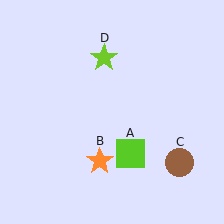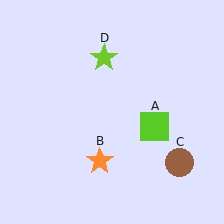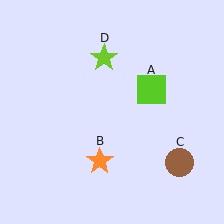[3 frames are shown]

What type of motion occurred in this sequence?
The lime square (object A) rotated counterclockwise around the center of the scene.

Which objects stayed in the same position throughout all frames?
Orange star (object B) and brown circle (object C) and lime star (object D) remained stationary.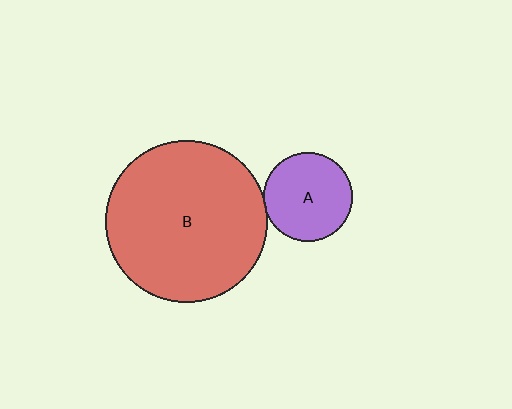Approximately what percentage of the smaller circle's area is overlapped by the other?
Approximately 5%.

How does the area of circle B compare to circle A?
Approximately 3.3 times.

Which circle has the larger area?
Circle B (red).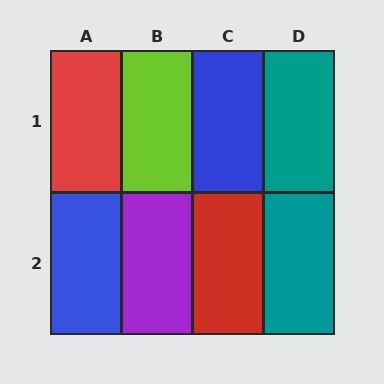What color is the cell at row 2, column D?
Teal.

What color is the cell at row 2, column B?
Purple.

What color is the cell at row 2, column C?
Red.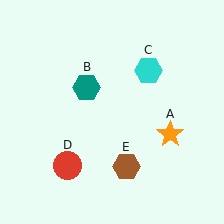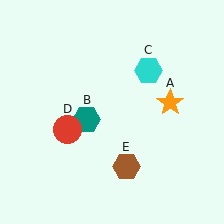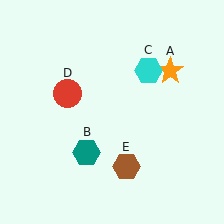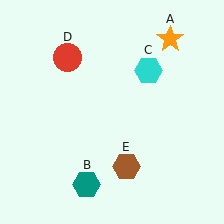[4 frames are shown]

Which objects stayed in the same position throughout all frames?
Cyan hexagon (object C) and brown hexagon (object E) remained stationary.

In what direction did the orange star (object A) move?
The orange star (object A) moved up.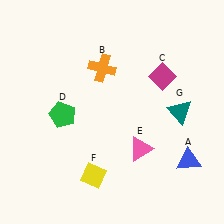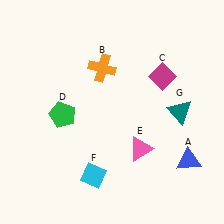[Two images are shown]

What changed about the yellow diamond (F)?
In Image 1, F is yellow. In Image 2, it changed to cyan.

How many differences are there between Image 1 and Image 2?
There is 1 difference between the two images.